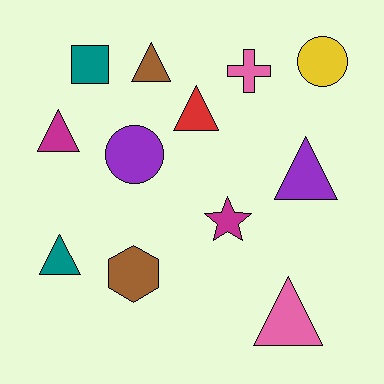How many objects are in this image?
There are 12 objects.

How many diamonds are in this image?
There are no diamonds.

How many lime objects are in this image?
There are no lime objects.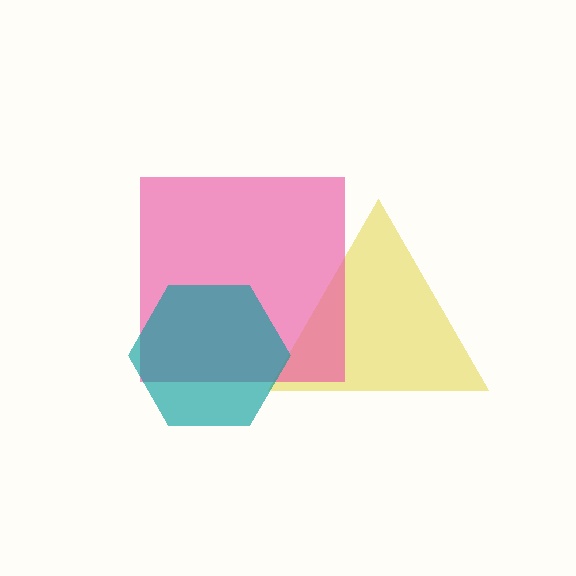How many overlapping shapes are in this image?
There are 3 overlapping shapes in the image.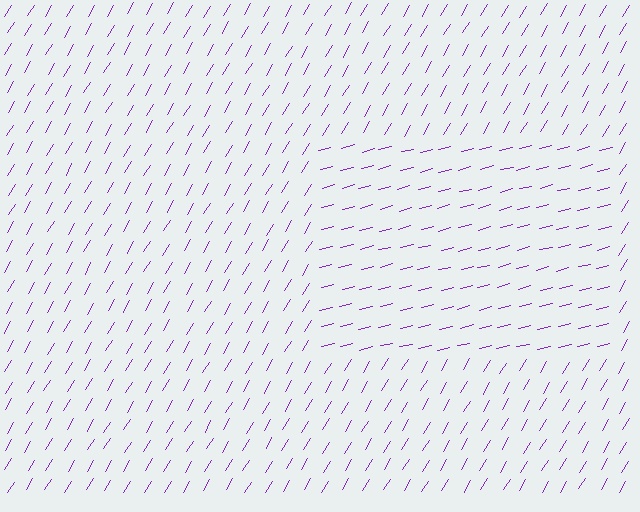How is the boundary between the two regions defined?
The boundary is defined purely by a change in line orientation (approximately 45 degrees difference). All lines are the same color and thickness.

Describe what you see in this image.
The image is filled with small purple line segments. A rectangle region in the image has lines oriented differently from the surrounding lines, creating a visible texture boundary.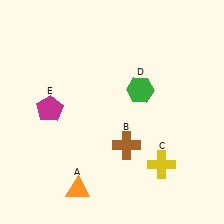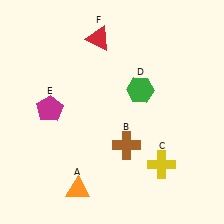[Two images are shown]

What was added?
A red triangle (F) was added in Image 2.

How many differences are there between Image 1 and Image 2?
There is 1 difference between the two images.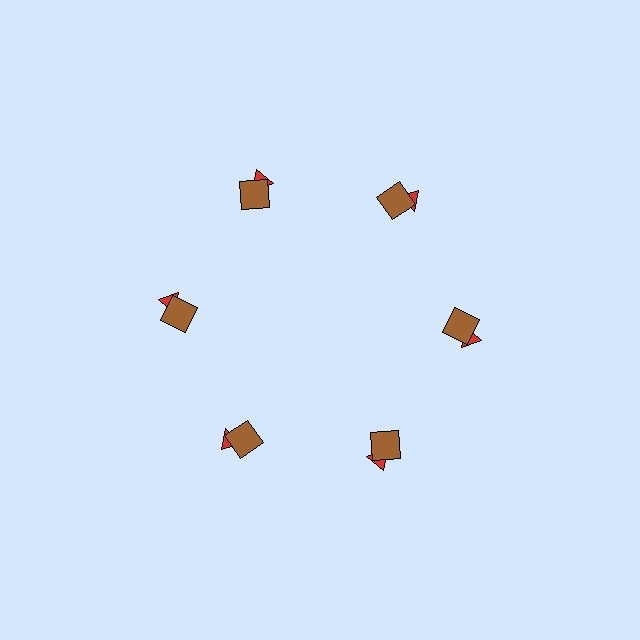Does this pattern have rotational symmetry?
Yes, this pattern has 6-fold rotational symmetry. It looks the same after rotating 60 degrees around the center.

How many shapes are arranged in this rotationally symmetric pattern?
There are 12 shapes, arranged in 6 groups of 2.